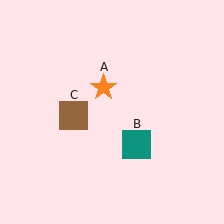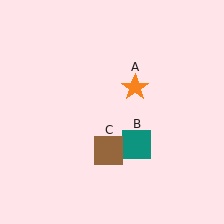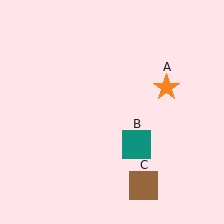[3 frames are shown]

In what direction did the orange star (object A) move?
The orange star (object A) moved right.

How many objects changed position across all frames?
2 objects changed position: orange star (object A), brown square (object C).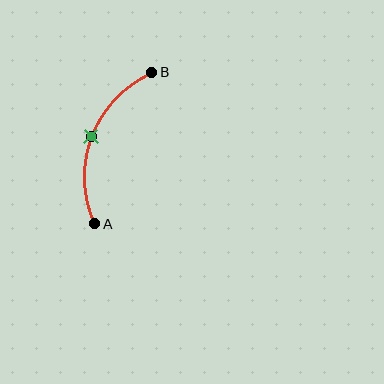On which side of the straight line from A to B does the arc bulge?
The arc bulges to the left of the straight line connecting A and B.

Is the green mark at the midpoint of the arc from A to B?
Yes. The green mark lies on the arc at equal arc-length from both A and B — it is the arc midpoint.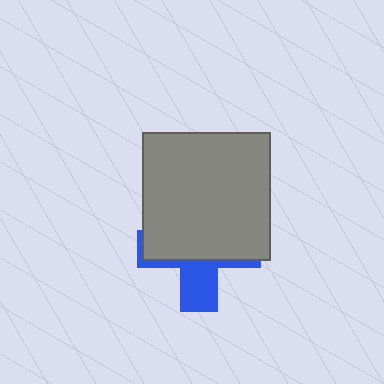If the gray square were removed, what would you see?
You would see the complete blue cross.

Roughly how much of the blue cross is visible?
A small part of it is visible (roughly 32%).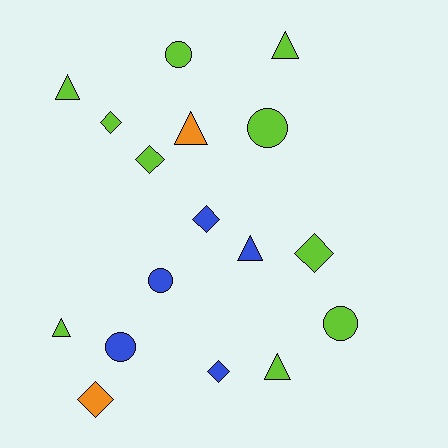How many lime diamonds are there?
There are 3 lime diamonds.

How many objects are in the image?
There are 17 objects.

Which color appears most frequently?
Lime, with 10 objects.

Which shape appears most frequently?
Triangle, with 6 objects.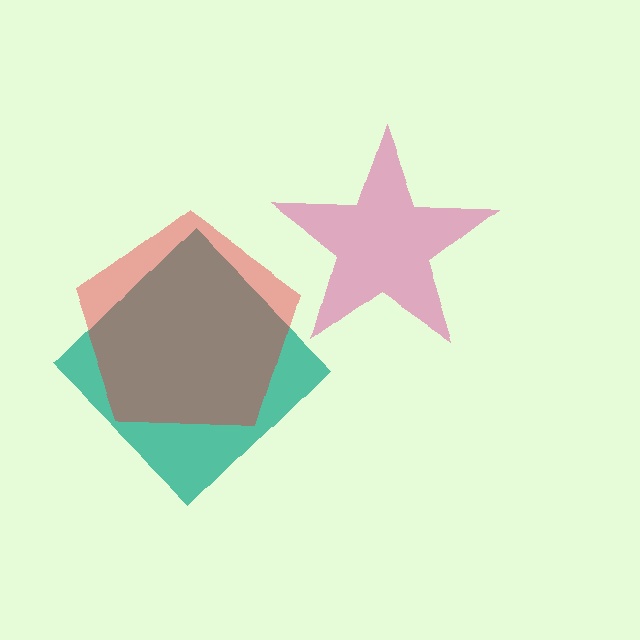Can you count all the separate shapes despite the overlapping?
Yes, there are 3 separate shapes.